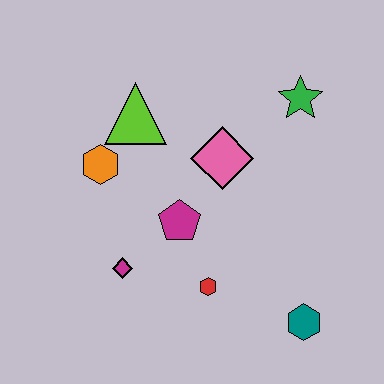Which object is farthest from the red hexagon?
The green star is farthest from the red hexagon.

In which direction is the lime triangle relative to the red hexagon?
The lime triangle is above the red hexagon.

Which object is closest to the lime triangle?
The orange hexagon is closest to the lime triangle.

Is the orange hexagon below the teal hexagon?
No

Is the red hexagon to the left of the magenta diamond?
No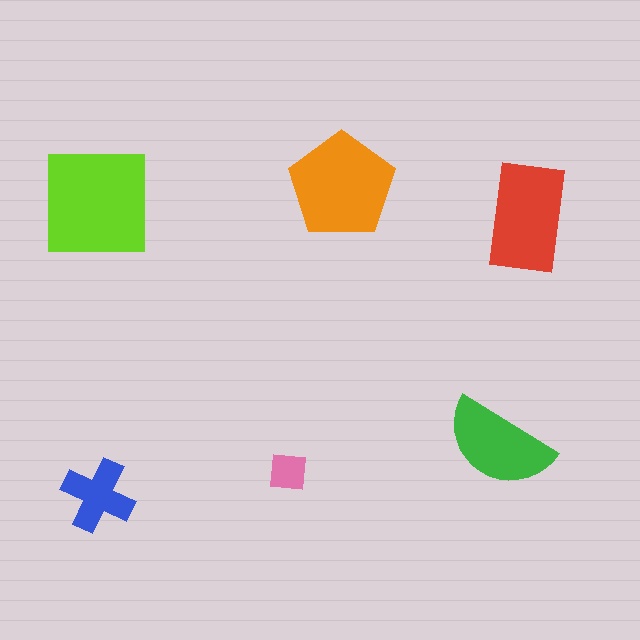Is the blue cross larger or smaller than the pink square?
Larger.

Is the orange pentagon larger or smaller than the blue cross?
Larger.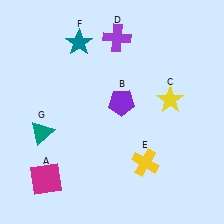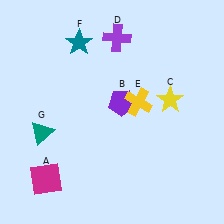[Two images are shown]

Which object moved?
The yellow cross (E) moved up.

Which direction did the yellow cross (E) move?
The yellow cross (E) moved up.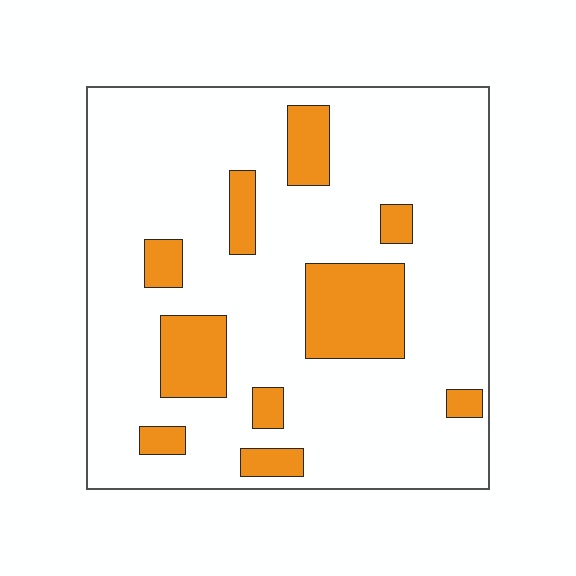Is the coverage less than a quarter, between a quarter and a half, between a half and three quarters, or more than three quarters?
Less than a quarter.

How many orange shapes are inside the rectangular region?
10.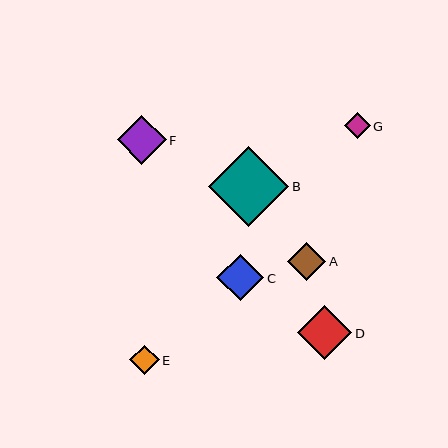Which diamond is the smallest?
Diamond G is the smallest with a size of approximately 26 pixels.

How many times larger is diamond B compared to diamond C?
Diamond B is approximately 1.7 times the size of diamond C.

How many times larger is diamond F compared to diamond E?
Diamond F is approximately 1.7 times the size of diamond E.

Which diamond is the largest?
Diamond B is the largest with a size of approximately 80 pixels.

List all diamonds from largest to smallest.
From largest to smallest: B, D, F, C, A, E, G.